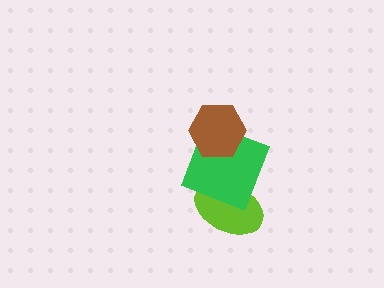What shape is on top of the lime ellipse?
The green square is on top of the lime ellipse.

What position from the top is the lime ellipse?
The lime ellipse is 3rd from the top.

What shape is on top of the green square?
The brown hexagon is on top of the green square.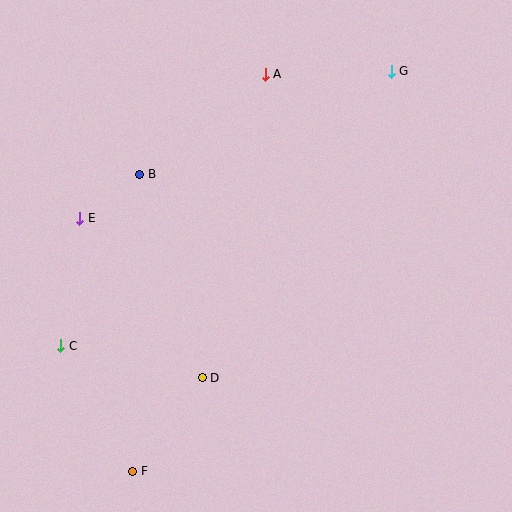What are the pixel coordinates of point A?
Point A is at (265, 75).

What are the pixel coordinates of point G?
Point G is at (391, 71).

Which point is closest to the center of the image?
Point D at (202, 378) is closest to the center.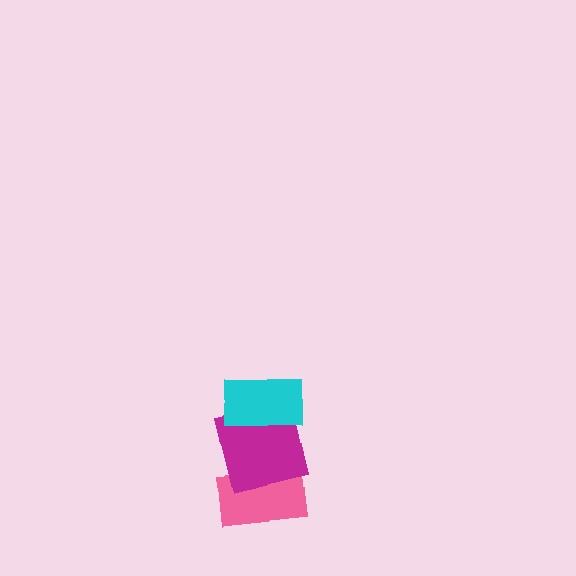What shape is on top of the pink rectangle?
The magenta square is on top of the pink rectangle.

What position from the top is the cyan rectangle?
The cyan rectangle is 1st from the top.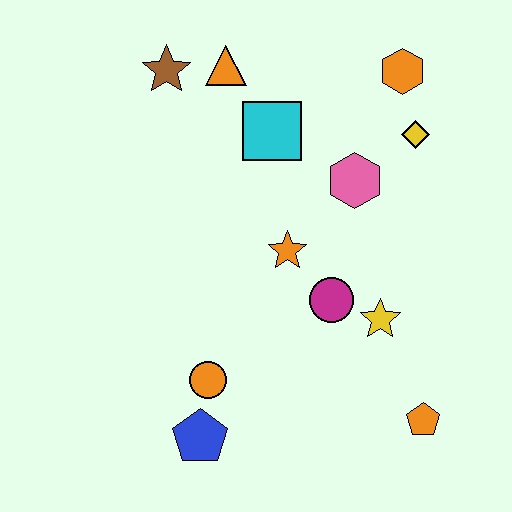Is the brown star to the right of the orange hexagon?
No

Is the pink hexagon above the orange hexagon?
No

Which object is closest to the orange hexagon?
The yellow diamond is closest to the orange hexagon.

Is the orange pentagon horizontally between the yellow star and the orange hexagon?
No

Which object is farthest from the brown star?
The orange pentagon is farthest from the brown star.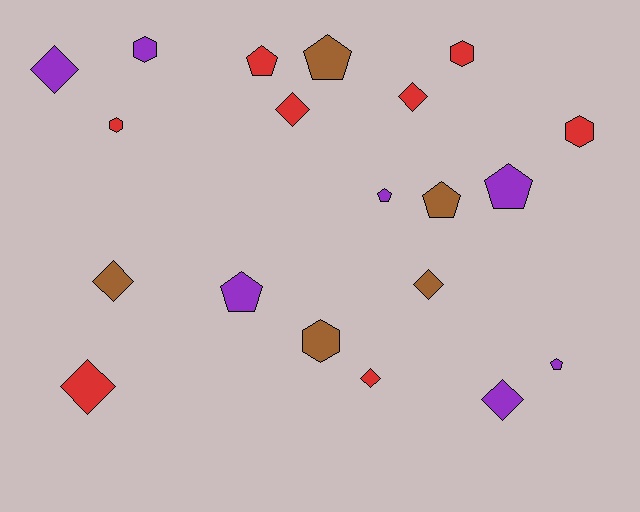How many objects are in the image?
There are 20 objects.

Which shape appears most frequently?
Diamond, with 8 objects.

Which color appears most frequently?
Red, with 8 objects.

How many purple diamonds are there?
There are 2 purple diamonds.